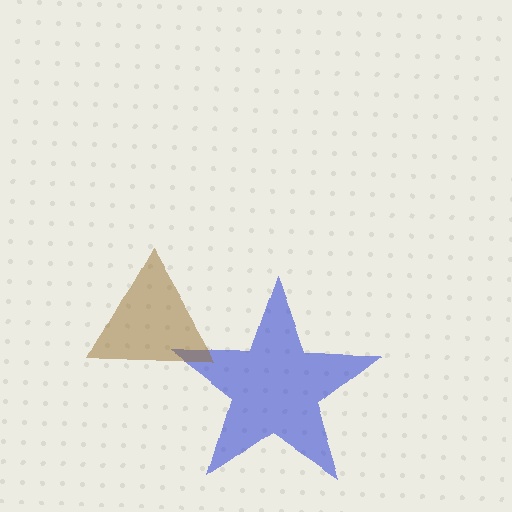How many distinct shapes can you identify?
There are 2 distinct shapes: a blue star, a brown triangle.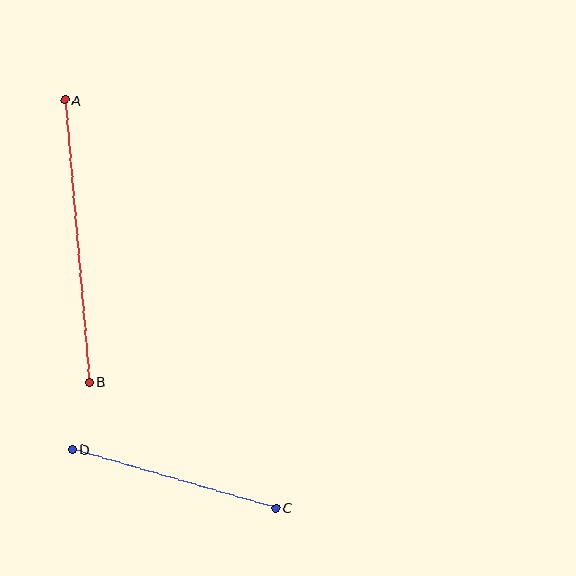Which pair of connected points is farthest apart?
Points A and B are farthest apart.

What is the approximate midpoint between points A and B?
The midpoint is at approximately (77, 241) pixels.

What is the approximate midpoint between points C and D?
The midpoint is at approximately (174, 479) pixels.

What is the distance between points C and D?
The distance is approximately 212 pixels.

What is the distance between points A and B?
The distance is approximately 283 pixels.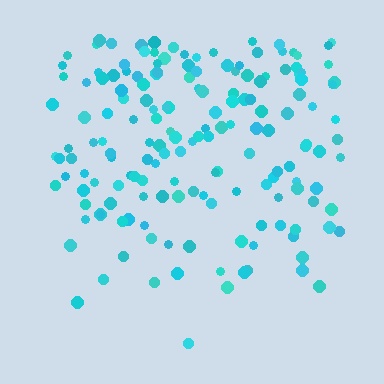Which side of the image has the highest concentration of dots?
The top.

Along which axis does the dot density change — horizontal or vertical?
Vertical.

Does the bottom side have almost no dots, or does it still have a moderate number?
Still a moderate number, just noticeably fewer than the top.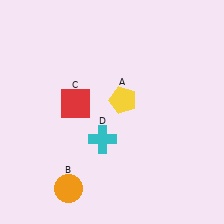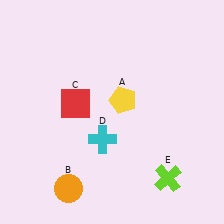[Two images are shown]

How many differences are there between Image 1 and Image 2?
There is 1 difference between the two images.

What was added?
A lime cross (E) was added in Image 2.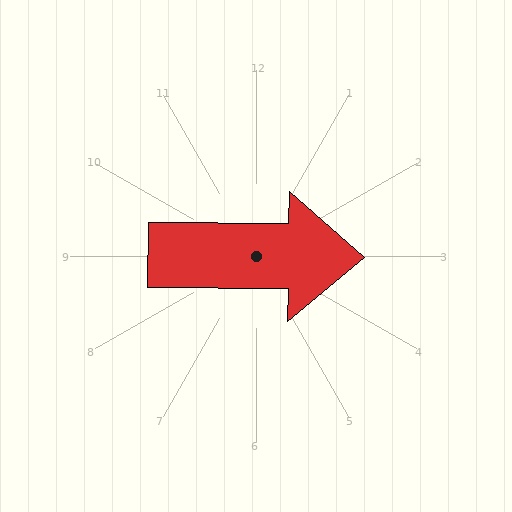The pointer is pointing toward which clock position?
Roughly 3 o'clock.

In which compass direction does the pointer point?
East.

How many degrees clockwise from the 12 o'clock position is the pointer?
Approximately 91 degrees.